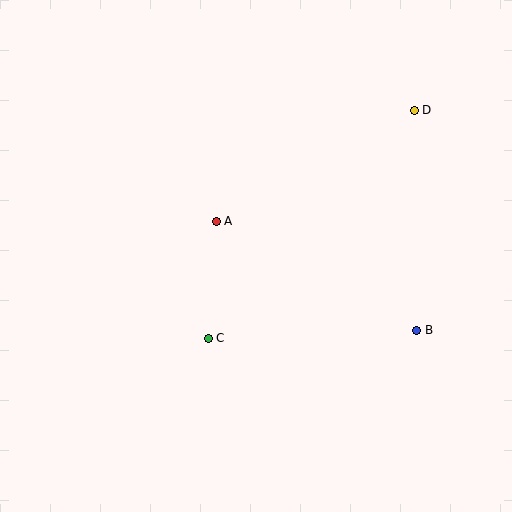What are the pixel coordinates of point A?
Point A is at (216, 221).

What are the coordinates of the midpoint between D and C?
The midpoint between D and C is at (311, 224).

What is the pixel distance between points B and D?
The distance between B and D is 220 pixels.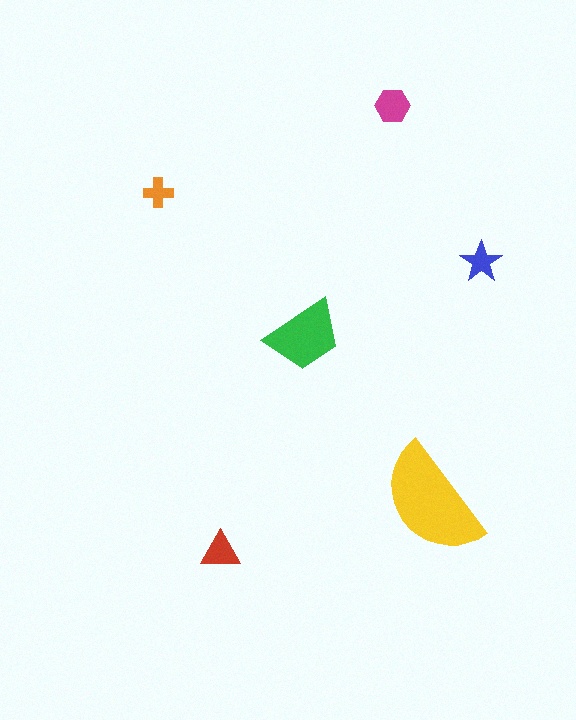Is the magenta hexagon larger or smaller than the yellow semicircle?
Smaller.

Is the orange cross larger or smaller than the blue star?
Smaller.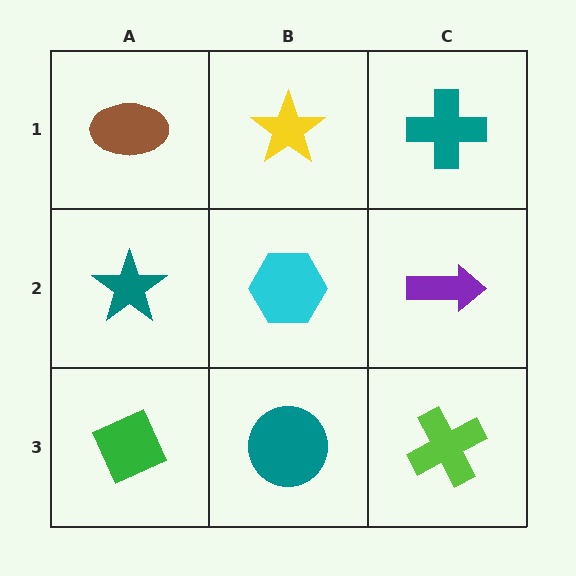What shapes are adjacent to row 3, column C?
A purple arrow (row 2, column C), a teal circle (row 3, column B).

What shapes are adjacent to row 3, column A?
A teal star (row 2, column A), a teal circle (row 3, column B).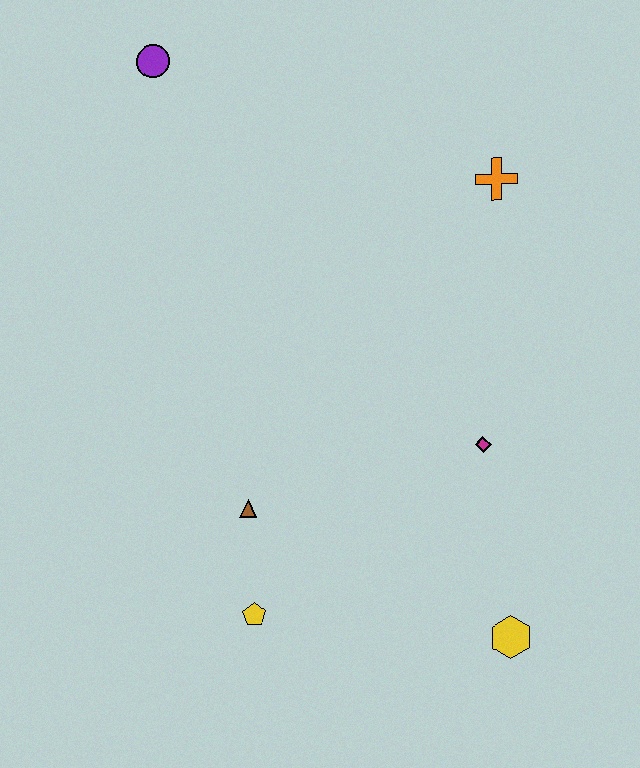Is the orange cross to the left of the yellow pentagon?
No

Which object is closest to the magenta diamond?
The yellow hexagon is closest to the magenta diamond.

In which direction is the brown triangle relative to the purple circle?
The brown triangle is below the purple circle.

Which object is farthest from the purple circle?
The yellow hexagon is farthest from the purple circle.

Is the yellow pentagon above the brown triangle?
No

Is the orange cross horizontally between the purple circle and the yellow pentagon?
No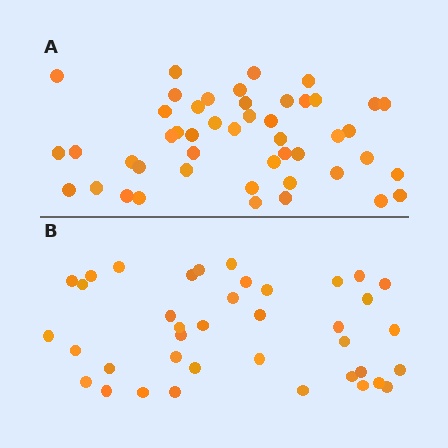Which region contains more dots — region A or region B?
Region A (the top region) has more dots.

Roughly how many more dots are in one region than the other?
Region A has roughly 8 or so more dots than region B.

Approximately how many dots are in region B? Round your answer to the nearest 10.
About 40 dots. (The exact count is 39, which rounds to 40.)